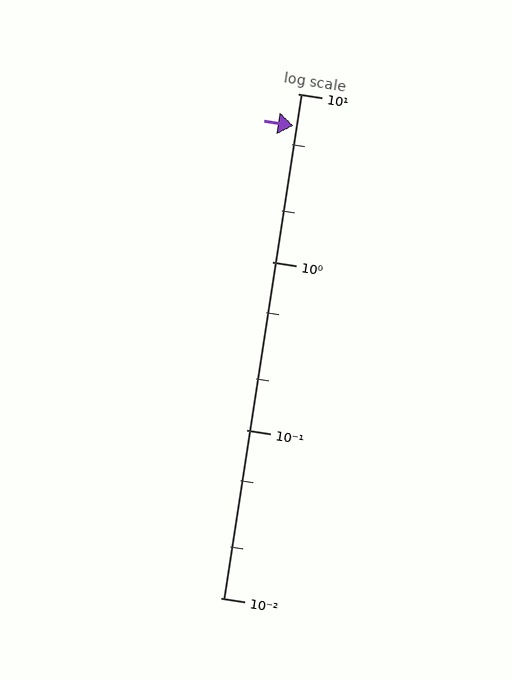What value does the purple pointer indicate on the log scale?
The pointer indicates approximately 6.4.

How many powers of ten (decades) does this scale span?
The scale spans 3 decades, from 0.01 to 10.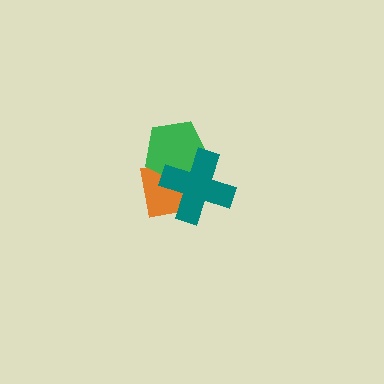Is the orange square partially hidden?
Yes, it is partially covered by another shape.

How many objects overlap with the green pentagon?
2 objects overlap with the green pentagon.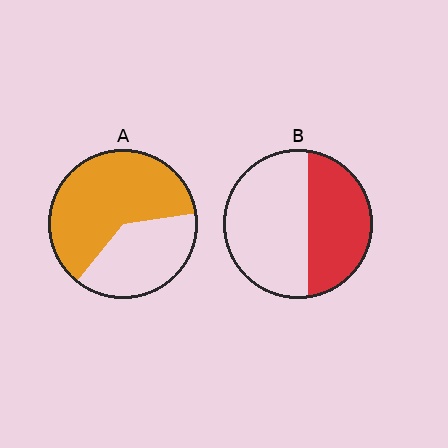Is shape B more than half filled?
No.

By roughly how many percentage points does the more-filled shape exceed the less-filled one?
By roughly 20 percentage points (A over B).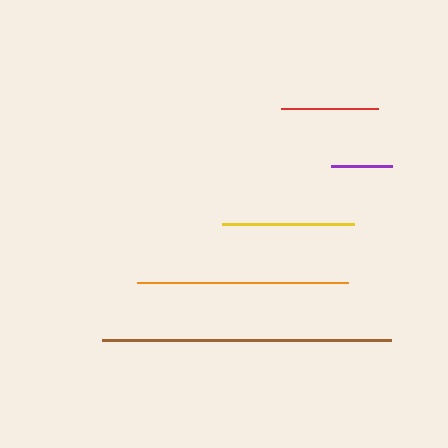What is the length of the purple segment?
The purple segment is approximately 61 pixels long.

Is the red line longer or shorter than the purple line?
The red line is longer than the purple line.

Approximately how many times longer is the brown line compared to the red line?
The brown line is approximately 3.0 times the length of the red line.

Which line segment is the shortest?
The purple line is the shortest at approximately 61 pixels.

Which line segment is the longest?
The brown line is the longest at approximately 289 pixels.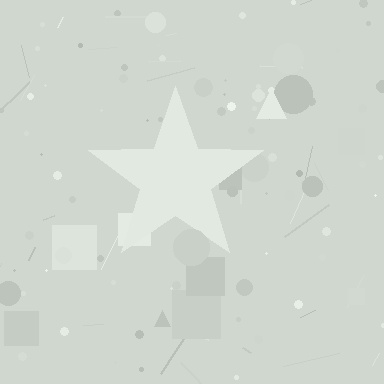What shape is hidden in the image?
A star is hidden in the image.